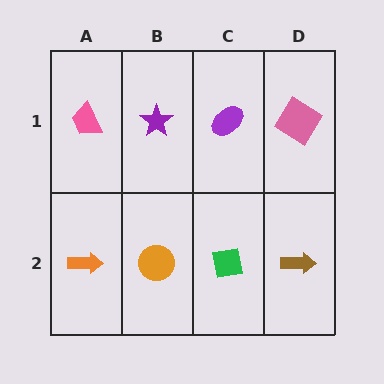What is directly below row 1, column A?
An orange arrow.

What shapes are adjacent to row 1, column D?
A brown arrow (row 2, column D), a purple ellipse (row 1, column C).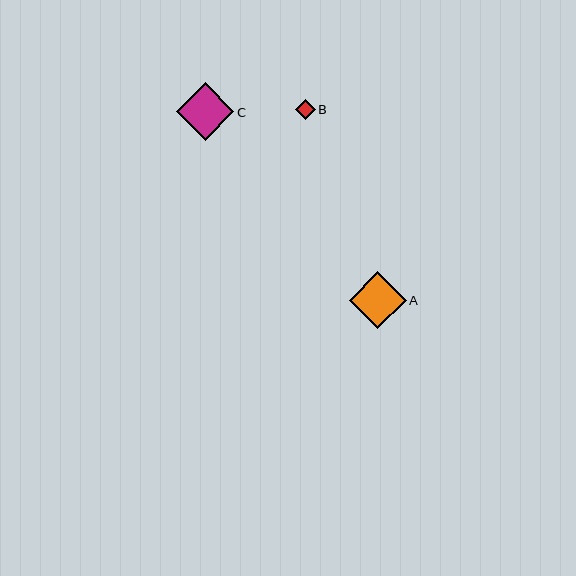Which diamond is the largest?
Diamond C is the largest with a size of approximately 57 pixels.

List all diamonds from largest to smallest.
From largest to smallest: C, A, B.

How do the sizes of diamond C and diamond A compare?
Diamond C and diamond A are approximately the same size.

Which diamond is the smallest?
Diamond B is the smallest with a size of approximately 20 pixels.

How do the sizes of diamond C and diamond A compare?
Diamond C and diamond A are approximately the same size.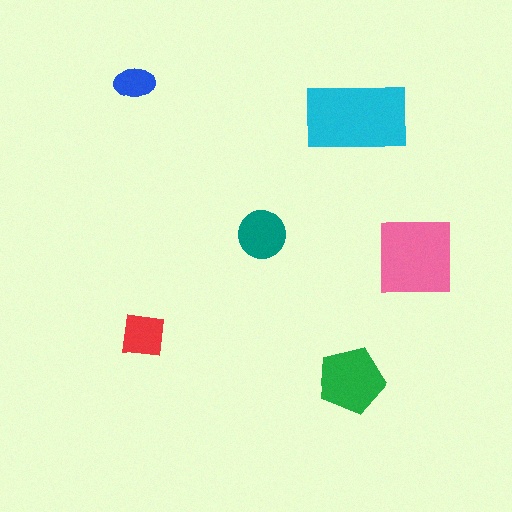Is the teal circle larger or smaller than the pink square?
Smaller.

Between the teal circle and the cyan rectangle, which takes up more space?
The cyan rectangle.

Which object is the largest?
The cyan rectangle.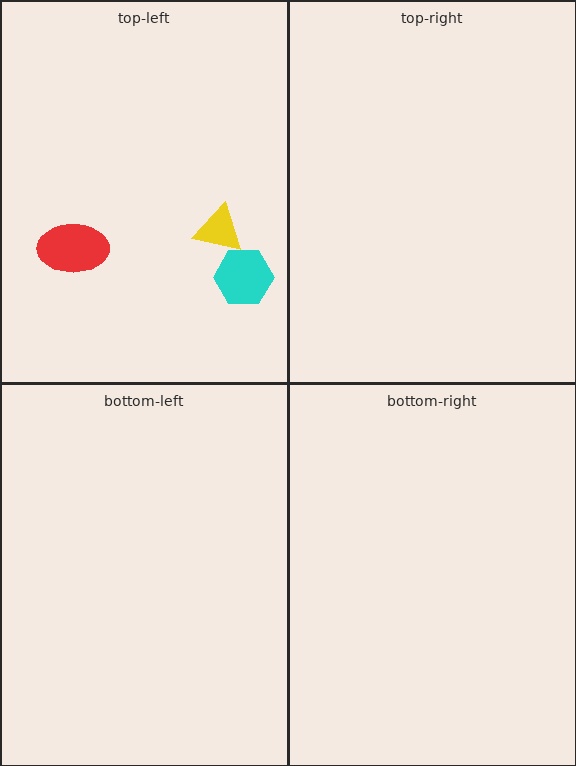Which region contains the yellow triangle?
The top-left region.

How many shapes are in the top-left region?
3.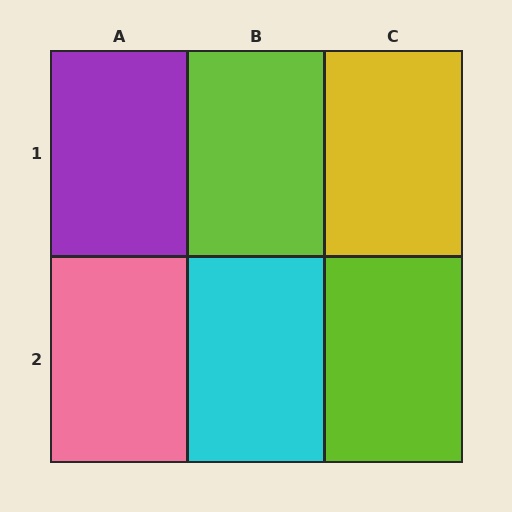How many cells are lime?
2 cells are lime.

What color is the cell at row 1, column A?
Purple.